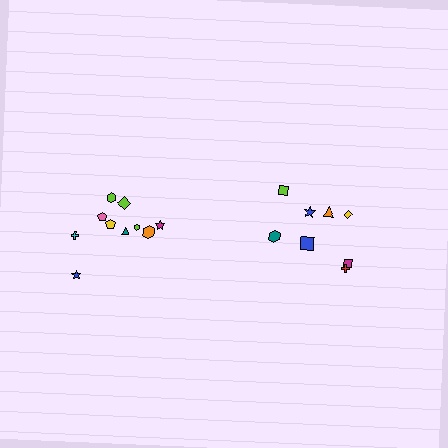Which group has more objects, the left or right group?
The left group.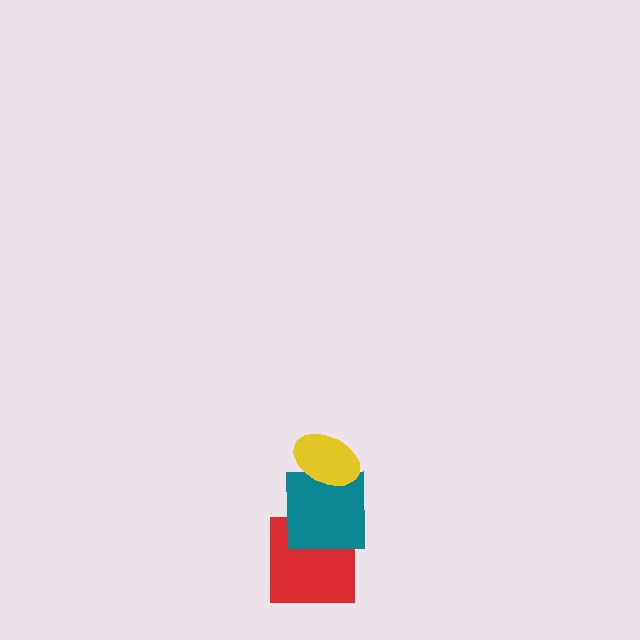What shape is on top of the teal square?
The yellow ellipse is on top of the teal square.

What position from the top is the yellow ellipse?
The yellow ellipse is 1st from the top.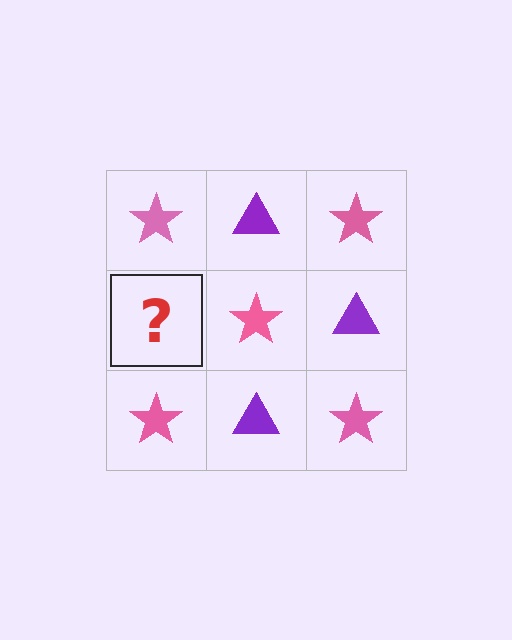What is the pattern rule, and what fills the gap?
The rule is that it alternates pink star and purple triangle in a checkerboard pattern. The gap should be filled with a purple triangle.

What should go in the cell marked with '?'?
The missing cell should contain a purple triangle.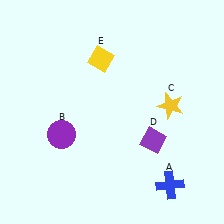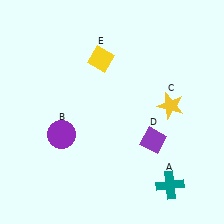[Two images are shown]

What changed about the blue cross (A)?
In Image 1, A is blue. In Image 2, it changed to teal.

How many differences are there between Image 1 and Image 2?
There is 1 difference between the two images.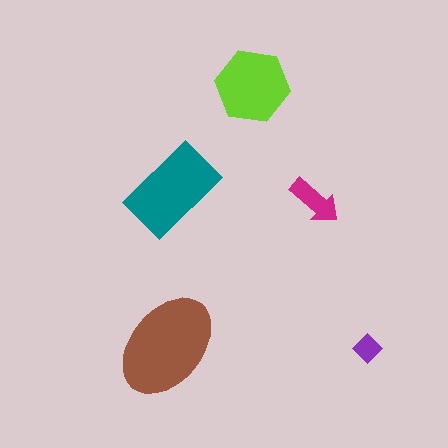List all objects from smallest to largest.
The purple diamond, the magenta arrow, the lime hexagon, the teal rectangle, the brown ellipse.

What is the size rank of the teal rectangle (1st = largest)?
2nd.